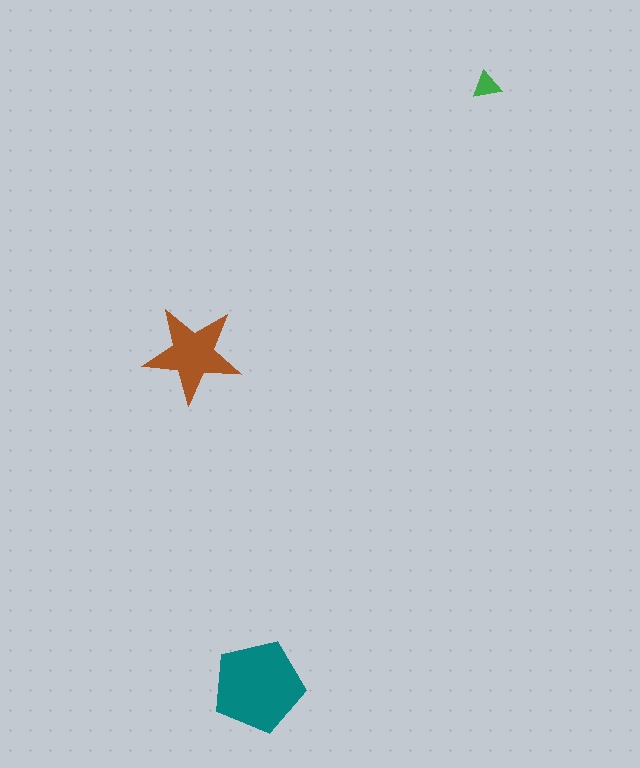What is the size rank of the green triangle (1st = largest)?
3rd.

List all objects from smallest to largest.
The green triangle, the brown star, the teal pentagon.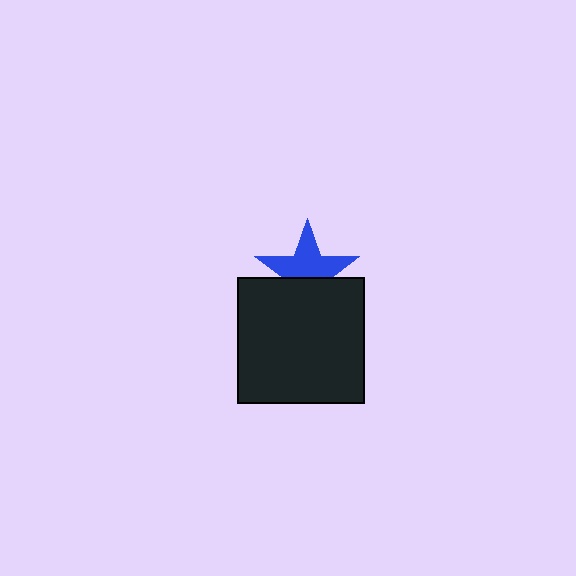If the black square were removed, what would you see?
You would see the complete blue star.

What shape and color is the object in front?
The object in front is a black square.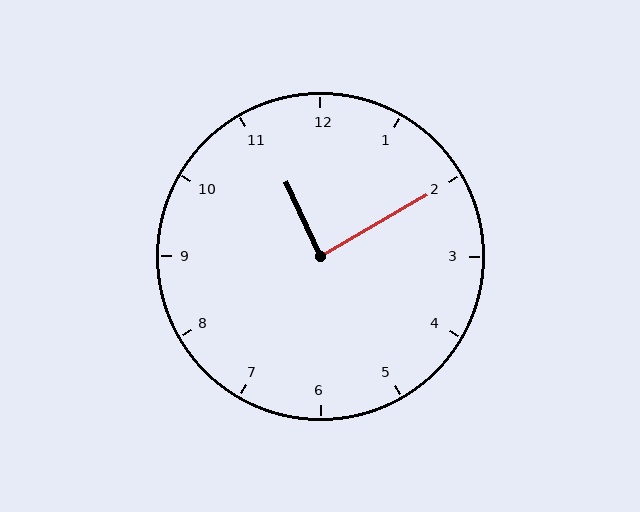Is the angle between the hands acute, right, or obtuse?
It is right.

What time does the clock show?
11:10.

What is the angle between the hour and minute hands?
Approximately 85 degrees.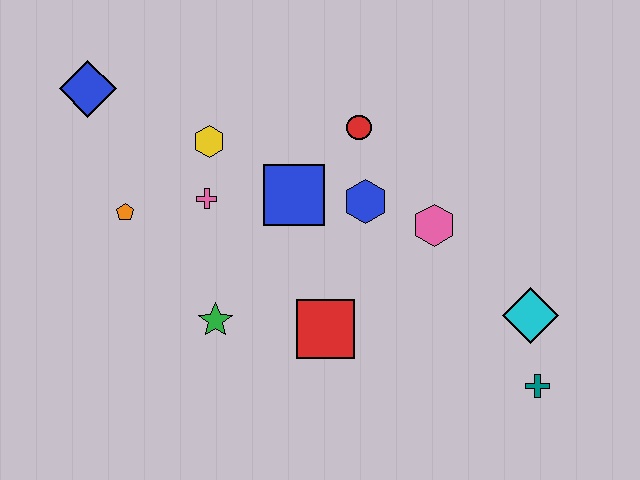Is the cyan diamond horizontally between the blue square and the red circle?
No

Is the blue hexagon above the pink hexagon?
Yes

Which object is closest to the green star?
The red square is closest to the green star.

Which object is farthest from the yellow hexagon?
The teal cross is farthest from the yellow hexagon.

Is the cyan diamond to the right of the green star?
Yes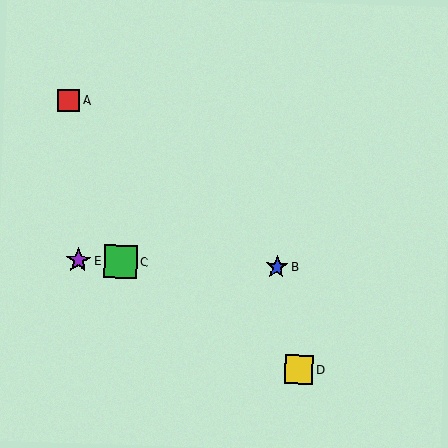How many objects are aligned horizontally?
3 objects (B, C, E) are aligned horizontally.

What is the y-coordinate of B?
Object B is at y≈267.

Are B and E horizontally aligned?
Yes, both are at y≈267.